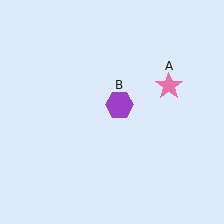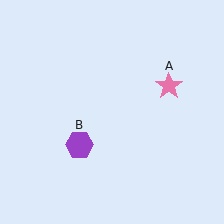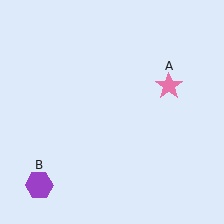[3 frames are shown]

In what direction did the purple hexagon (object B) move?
The purple hexagon (object B) moved down and to the left.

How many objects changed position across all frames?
1 object changed position: purple hexagon (object B).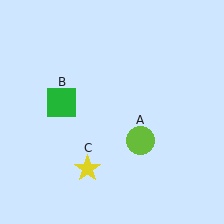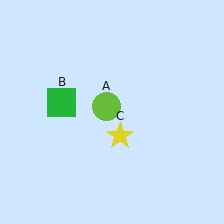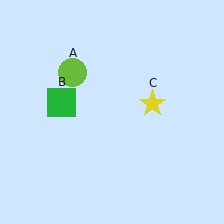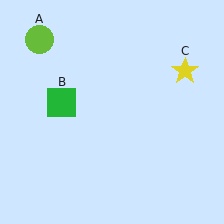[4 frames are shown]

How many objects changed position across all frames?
2 objects changed position: lime circle (object A), yellow star (object C).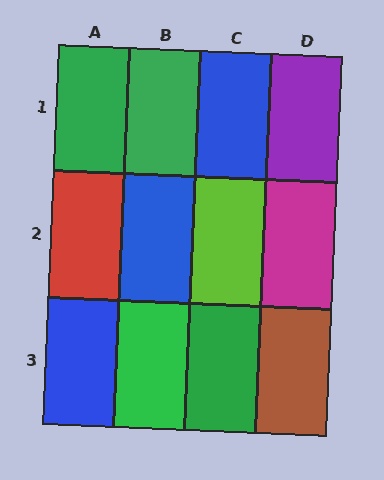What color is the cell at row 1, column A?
Green.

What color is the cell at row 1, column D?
Purple.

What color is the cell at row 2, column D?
Magenta.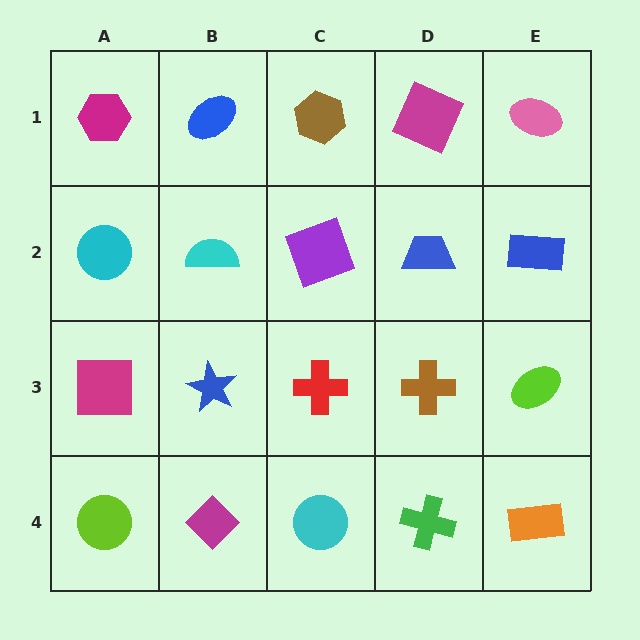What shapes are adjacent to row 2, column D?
A magenta square (row 1, column D), a brown cross (row 3, column D), a purple square (row 2, column C), a blue rectangle (row 2, column E).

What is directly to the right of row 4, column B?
A cyan circle.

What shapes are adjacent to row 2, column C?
A brown hexagon (row 1, column C), a red cross (row 3, column C), a cyan semicircle (row 2, column B), a blue trapezoid (row 2, column D).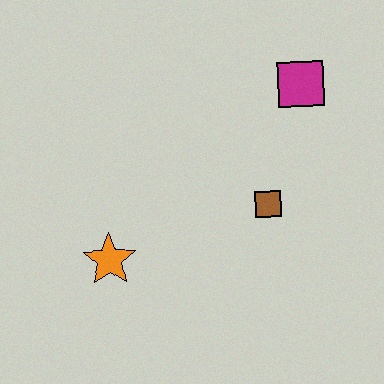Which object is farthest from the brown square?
The orange star is farthest from the brown square.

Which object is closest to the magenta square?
The brown square is closest to the magenta square.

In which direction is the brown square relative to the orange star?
The brown square is to the right of the orange star.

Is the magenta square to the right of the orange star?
Yes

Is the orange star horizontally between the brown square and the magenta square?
No